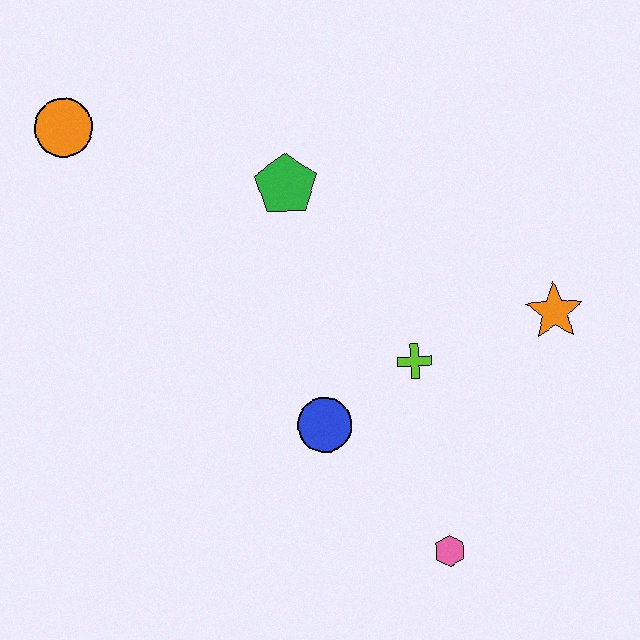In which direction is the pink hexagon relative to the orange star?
The pink hexagon is below the orange star.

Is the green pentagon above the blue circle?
Yes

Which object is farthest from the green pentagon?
The pink hexagon is farthest from the green pentagon.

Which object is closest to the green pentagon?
The lime cross is closest to the green pentagon.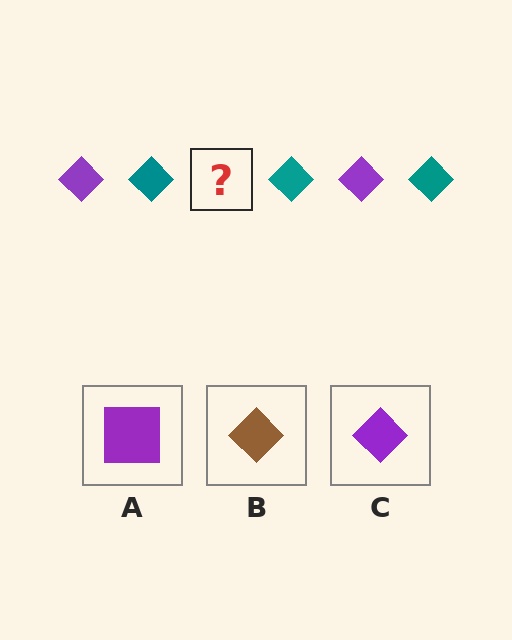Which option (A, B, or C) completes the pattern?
C.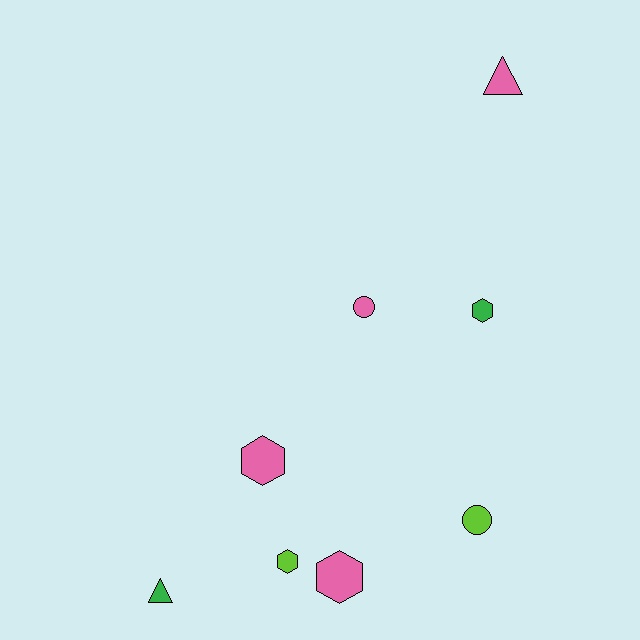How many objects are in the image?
There are 8 objects.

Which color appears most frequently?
Pink, with 4 objects.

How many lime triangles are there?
There are no lime triangles.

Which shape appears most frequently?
Hexagon, with 4 objects.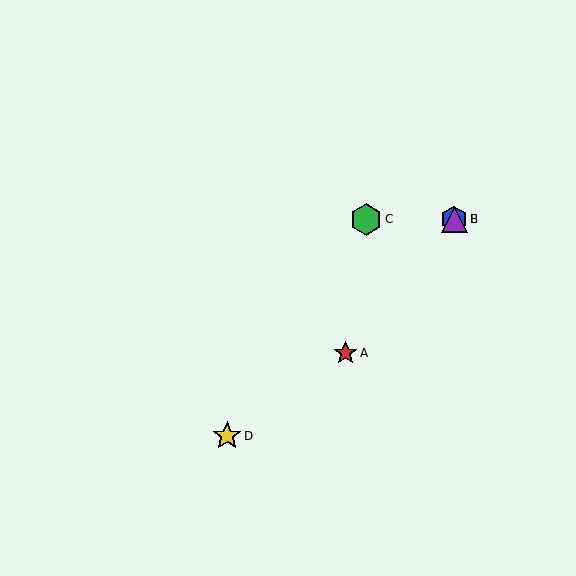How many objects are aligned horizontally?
3 objects (B, C, E) are aligned horizontally.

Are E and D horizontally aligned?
No, E is at y≈219 and D is at y≈436.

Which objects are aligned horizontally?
Objects B, C, E are aligned horizontally.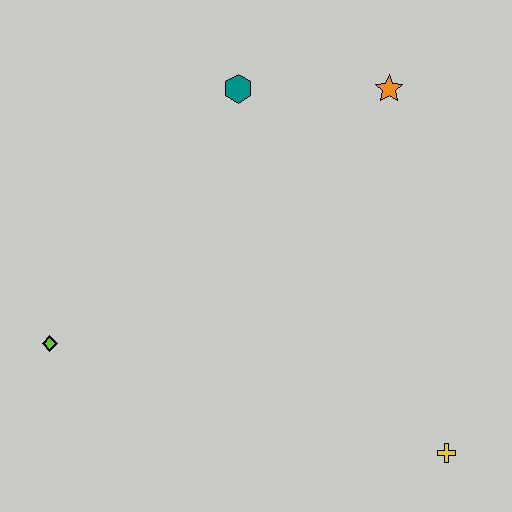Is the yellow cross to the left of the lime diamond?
No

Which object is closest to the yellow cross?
The orange star is closest to the yellow cross.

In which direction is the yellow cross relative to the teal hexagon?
The yellow cross is below the teal hexagon.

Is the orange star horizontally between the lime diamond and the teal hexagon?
No